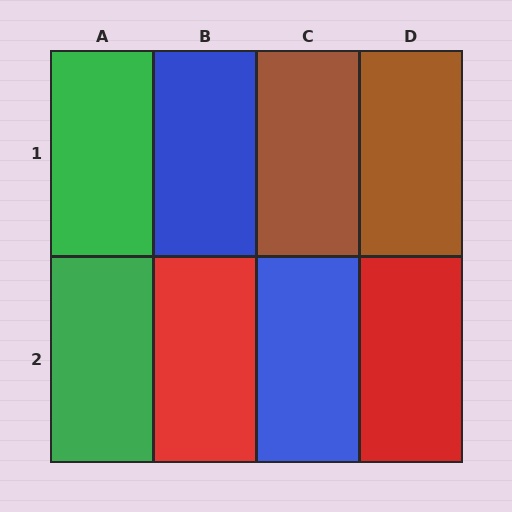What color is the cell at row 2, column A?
Green.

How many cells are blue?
2 cells are blue.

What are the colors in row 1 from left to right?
Green, blue, brown, brown.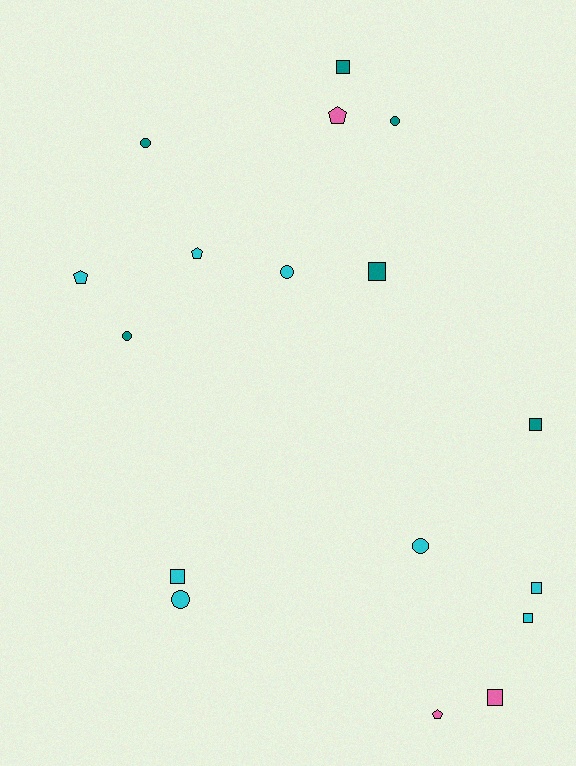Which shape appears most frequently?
Square, with 7 objects.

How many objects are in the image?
There are 17 objects.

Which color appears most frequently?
Cyan, with 8 objects.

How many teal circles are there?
There are 3 teal circles.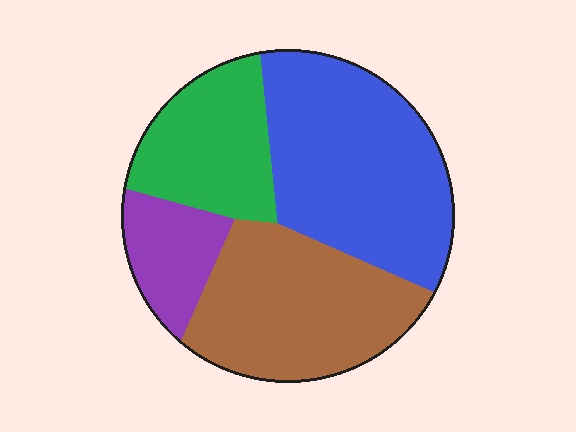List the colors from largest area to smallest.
From largest to smallest: blue, brown, green, purple.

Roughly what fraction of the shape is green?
Green covers roughly 20% of the shape.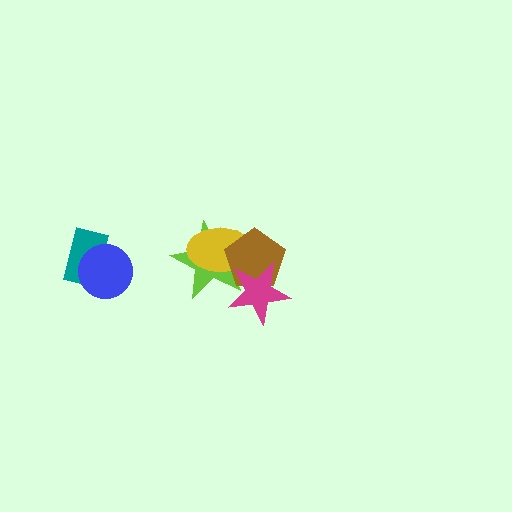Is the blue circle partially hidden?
No, no other shape covers it.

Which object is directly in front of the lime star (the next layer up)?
The yellow ellipse is directly in front of the lime star.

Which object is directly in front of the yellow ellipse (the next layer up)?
The brown pentagon is directly in front of the yellow ellipse.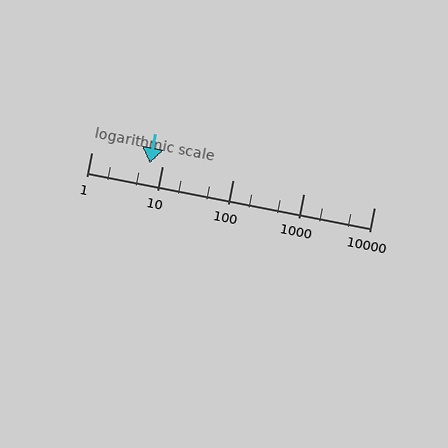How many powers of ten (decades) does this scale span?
The scale spans 4 decades, from 1 to 10000.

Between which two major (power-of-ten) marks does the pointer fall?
The pointer is between 1 and 10.